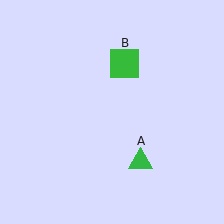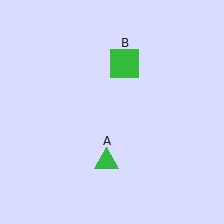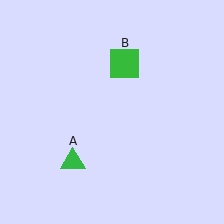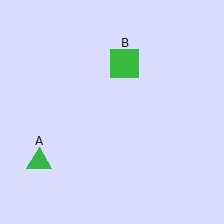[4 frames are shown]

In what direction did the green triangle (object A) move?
The green triangle (object A) moved left.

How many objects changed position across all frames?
1 object changed position: green triangle (object A).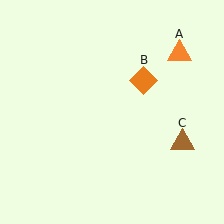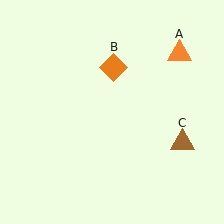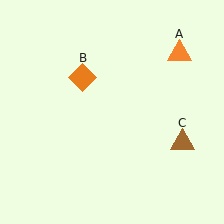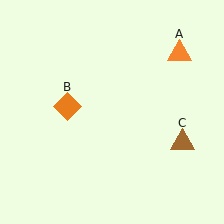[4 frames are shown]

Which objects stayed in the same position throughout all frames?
Orange triangle (object A) and brown triangle (object C) remained stationary.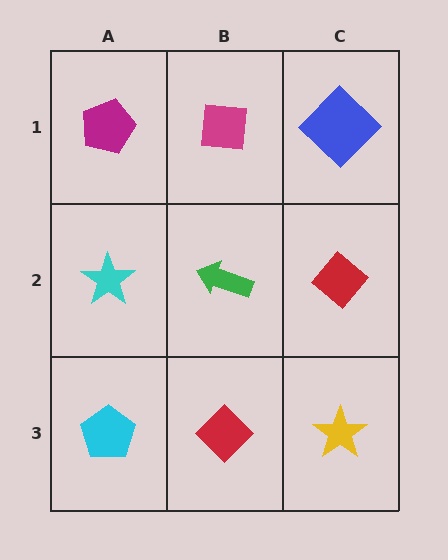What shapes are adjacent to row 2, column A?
A magenta pentagon (row 1, column A), a cyan pentagon (row 3, column A), a green arrow (row 2, column B).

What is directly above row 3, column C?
A red diamond.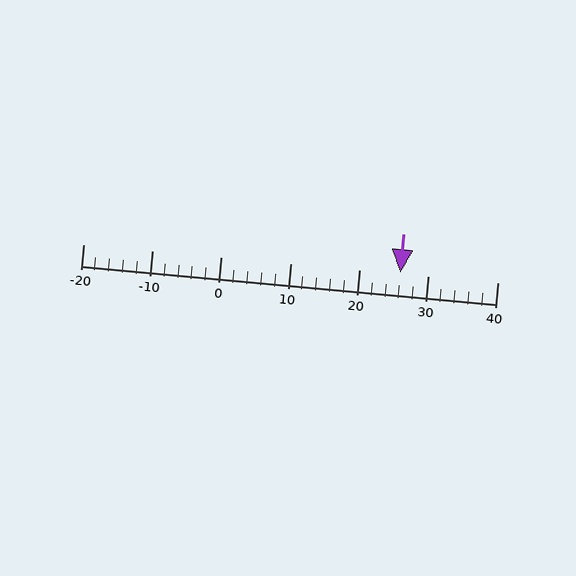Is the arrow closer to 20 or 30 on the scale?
The arrow is closer to 30.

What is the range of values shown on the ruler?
The ruler shows values from -20 to 40.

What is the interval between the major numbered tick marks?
The major tick marks are spaced 10 units apart.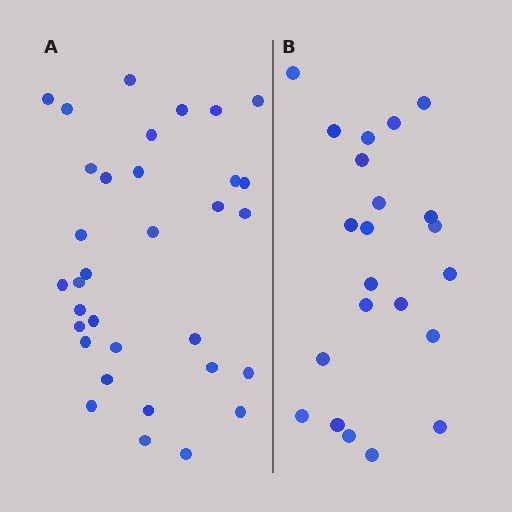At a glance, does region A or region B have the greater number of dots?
Region A (the left region) has more dots.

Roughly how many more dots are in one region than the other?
Region A has roughly 12 or so more dots than region B.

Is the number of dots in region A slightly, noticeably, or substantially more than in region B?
Region A has substantially more. The ratio is roughly 1.5 to 1.